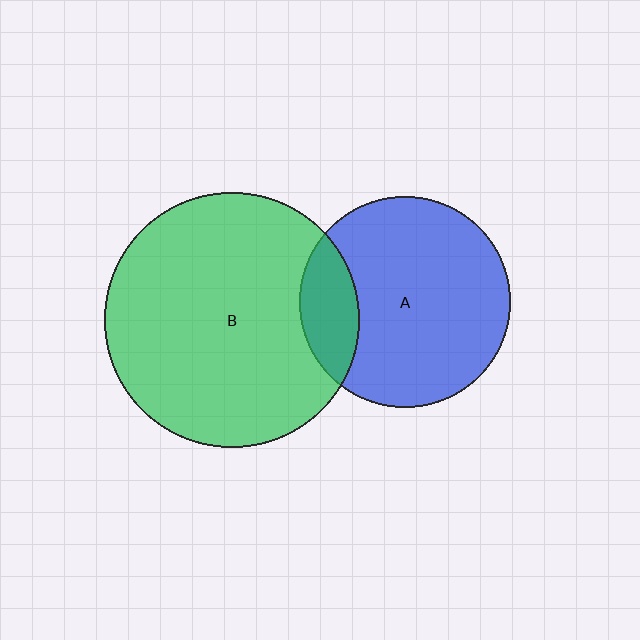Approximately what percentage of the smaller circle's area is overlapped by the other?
Approximately 20%.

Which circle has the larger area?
Circle B (green).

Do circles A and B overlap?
Yes.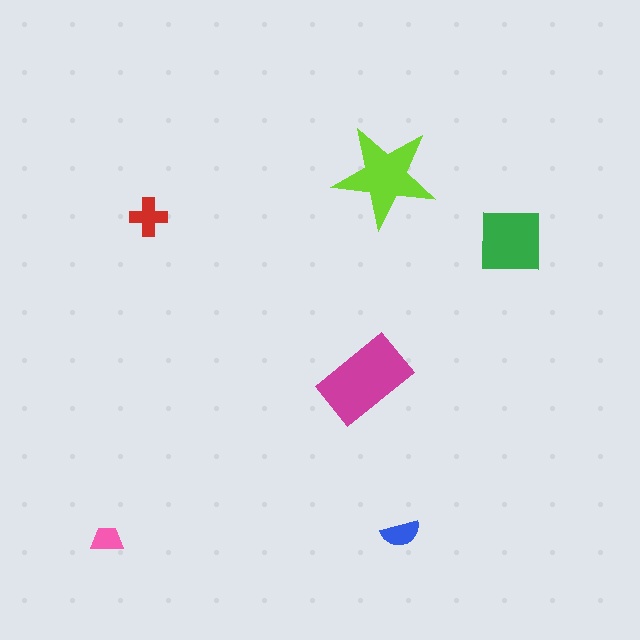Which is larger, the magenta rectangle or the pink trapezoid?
The magenta rectangle.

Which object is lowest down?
The pink trapezoid is bottommost.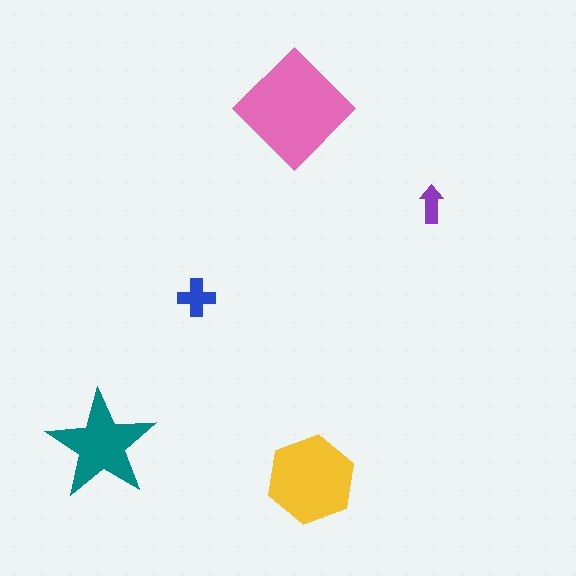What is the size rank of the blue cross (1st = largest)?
4th.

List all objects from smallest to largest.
The purple arrow, the blue cross, the teal star, the yellow hexagon, the pink diamond.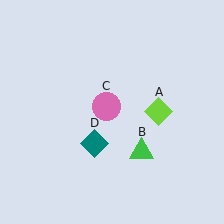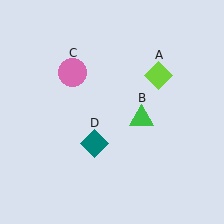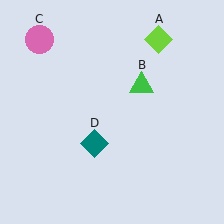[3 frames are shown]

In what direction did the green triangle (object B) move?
The green triangle (object B) moved up.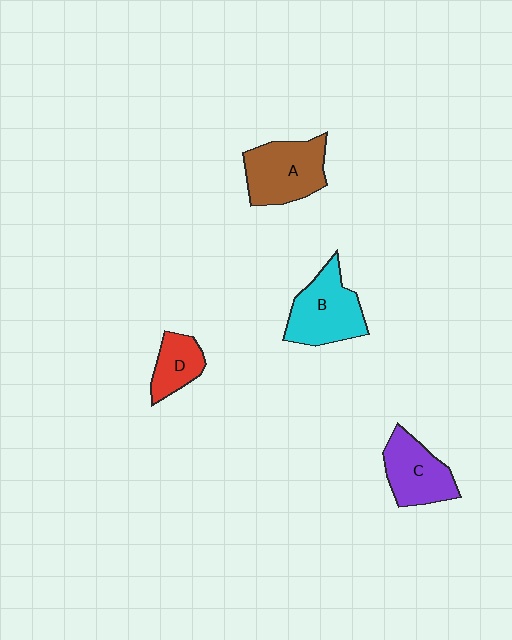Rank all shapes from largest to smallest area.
From largest to smallest: A (brown), B (cyan), C (purple), D (red).